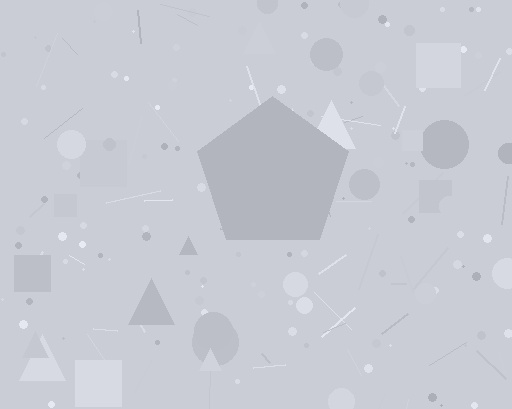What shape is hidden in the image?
A pentagon is hidden in the image.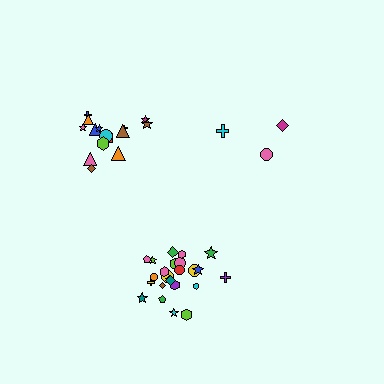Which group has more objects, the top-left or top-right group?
The top-left group.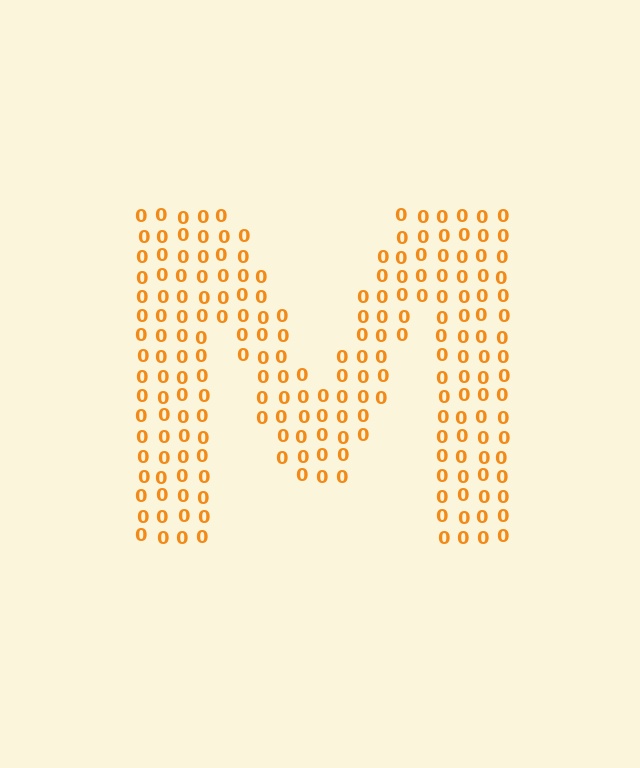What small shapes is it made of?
It is made of small digit 0's.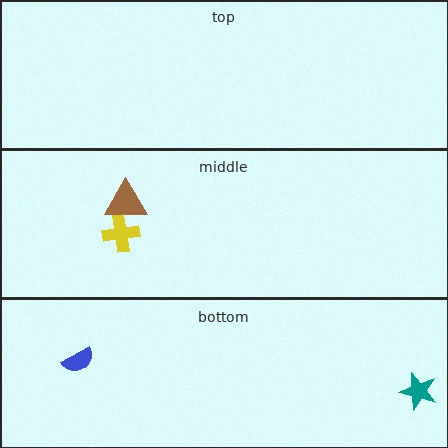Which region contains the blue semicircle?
The bottom region.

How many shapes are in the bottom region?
2.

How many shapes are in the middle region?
2.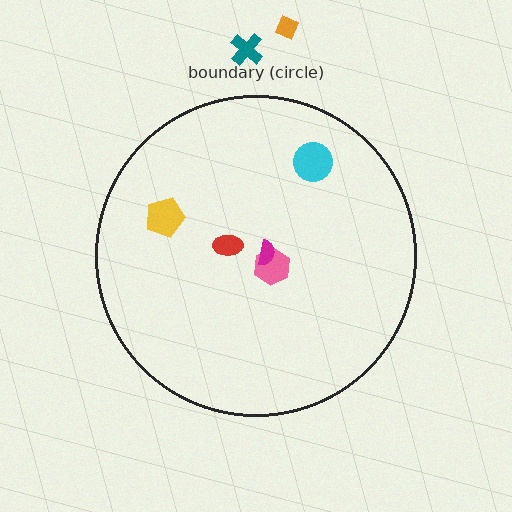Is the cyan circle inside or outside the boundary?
Inside.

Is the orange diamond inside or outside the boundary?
Outside.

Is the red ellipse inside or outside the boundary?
Inside.